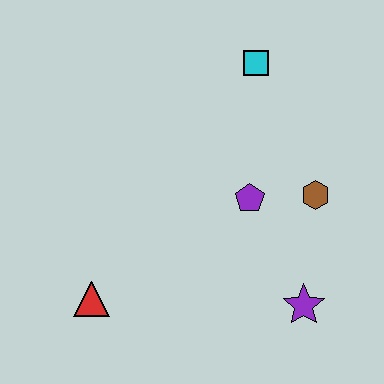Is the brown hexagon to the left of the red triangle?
No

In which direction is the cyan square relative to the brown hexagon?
The cyan square is above the brown hexagon.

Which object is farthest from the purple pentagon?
The red triangle is farthest from the purple pentagon.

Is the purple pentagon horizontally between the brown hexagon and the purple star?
No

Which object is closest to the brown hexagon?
The purple pentagon is closest to the brown hexagon.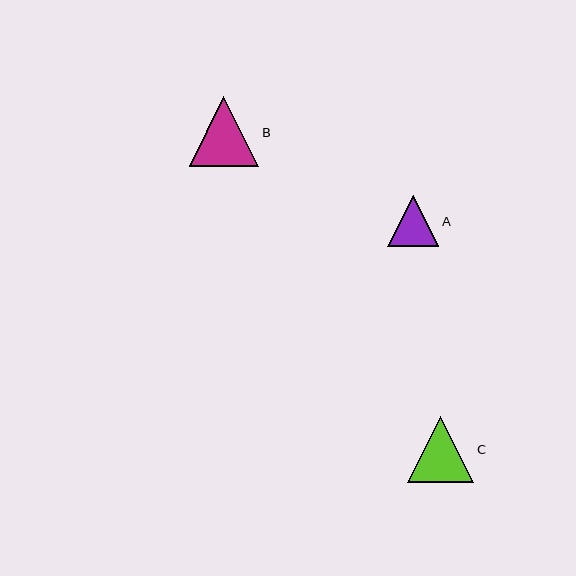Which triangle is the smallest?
Triangle A is the smallest with a size of approximately 52 pixels.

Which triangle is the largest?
Triangle B is the largest with a size of approximately 70 pixels.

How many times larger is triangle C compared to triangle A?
Triangle C is approximately 1.3 times the size of triangle A.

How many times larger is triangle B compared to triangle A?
Triangle B is approximately 1.3 times the size of triangle A.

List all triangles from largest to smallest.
From largest to smallest: B, C, A.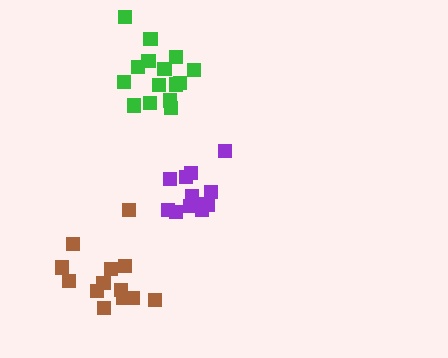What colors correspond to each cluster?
The clusters are colored: purple, brown, green.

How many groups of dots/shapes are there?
There are 3 groups.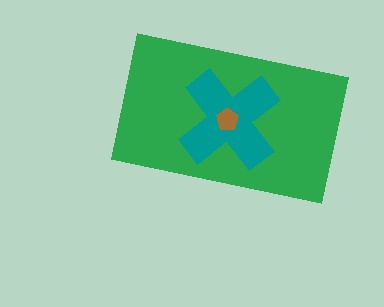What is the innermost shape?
The brown pentagon.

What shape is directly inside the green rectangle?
The teal cross.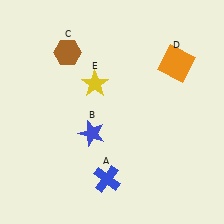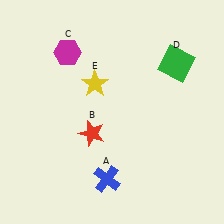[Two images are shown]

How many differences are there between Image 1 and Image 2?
There are 3 differences between the two images.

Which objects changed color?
B changed from blue to red. C changed from brown to magenta. D changed from orange to green.